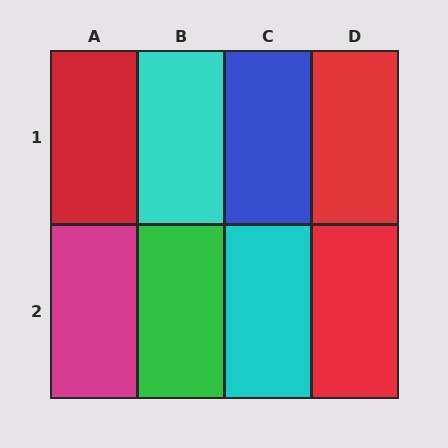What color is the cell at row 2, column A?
Magenta.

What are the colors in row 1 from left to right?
Red, cyan, blue, red.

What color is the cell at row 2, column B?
Green.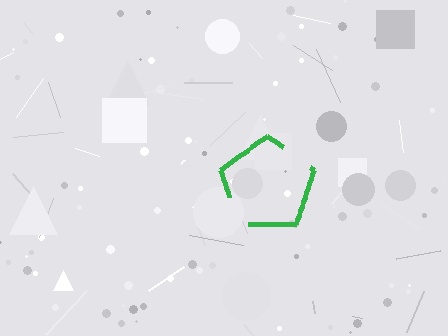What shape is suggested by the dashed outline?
The dashed outline suggests a pentagon.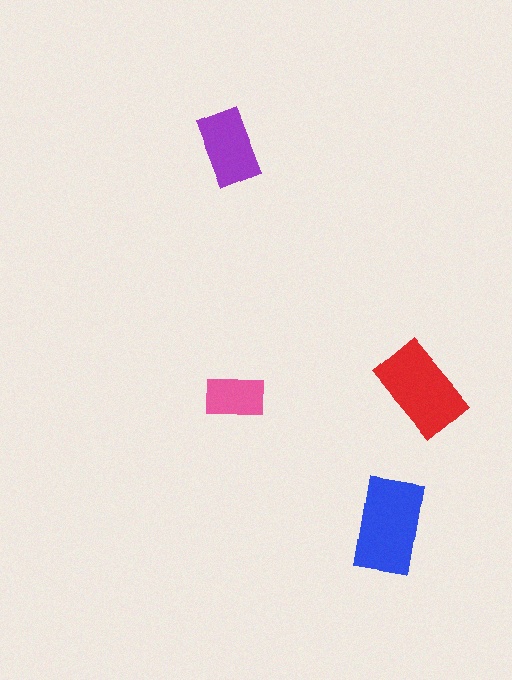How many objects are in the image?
There are 4 objects in the image.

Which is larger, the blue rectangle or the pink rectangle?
The blue one.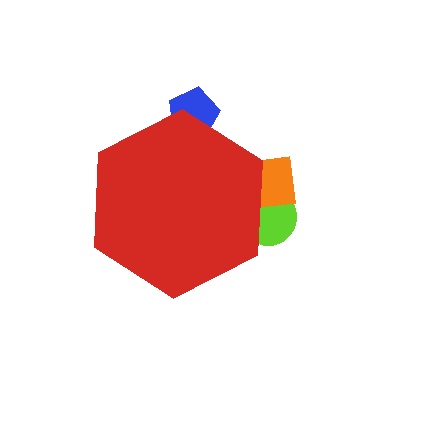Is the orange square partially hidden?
Yes, the orange square is partially hidden behind the red hexagon.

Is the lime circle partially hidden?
Yes, the lime circle is partially hidden behind the red hexagon.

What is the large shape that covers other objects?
A red hexagon.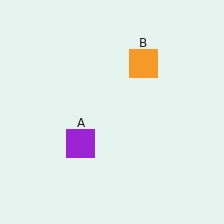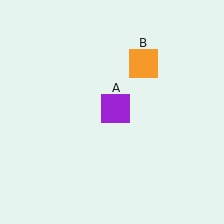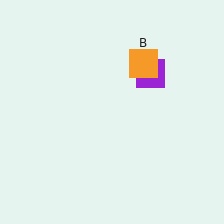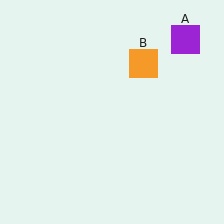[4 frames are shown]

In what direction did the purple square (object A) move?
The purple square (object A) moved up and to the right.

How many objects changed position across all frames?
1 object changed position: purple square (object A).